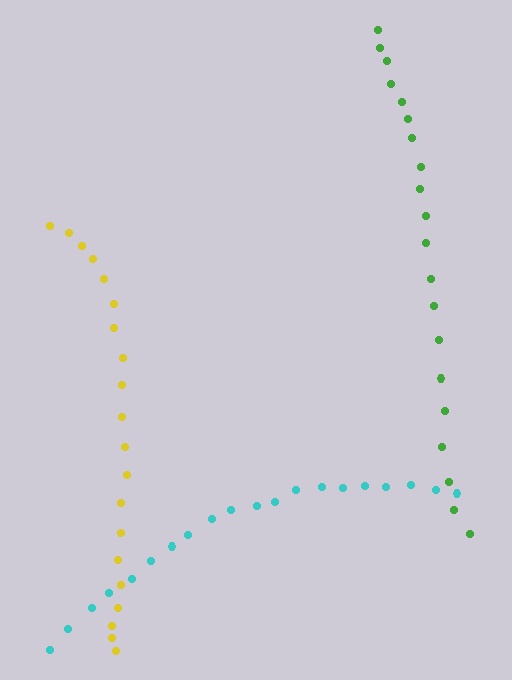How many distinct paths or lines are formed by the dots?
There are 3 distinct paths.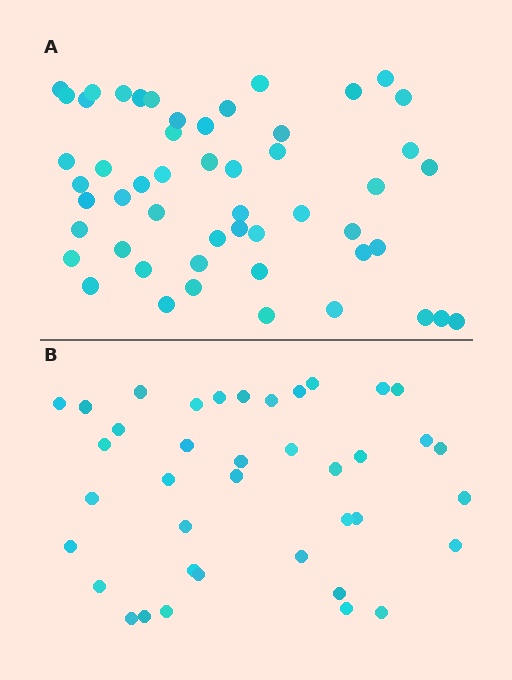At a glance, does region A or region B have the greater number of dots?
Region A (the top region) has more dots.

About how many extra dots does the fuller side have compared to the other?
Region A has approximately 15 more dots than region B.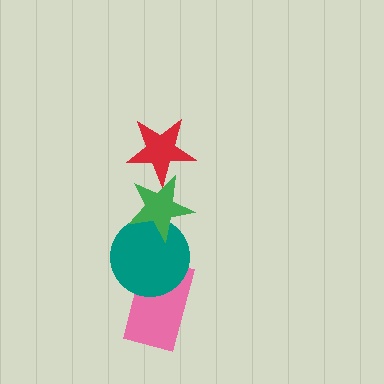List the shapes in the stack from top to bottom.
From top to bottom: the red star, the green star, the teal circle, the pink rectangle.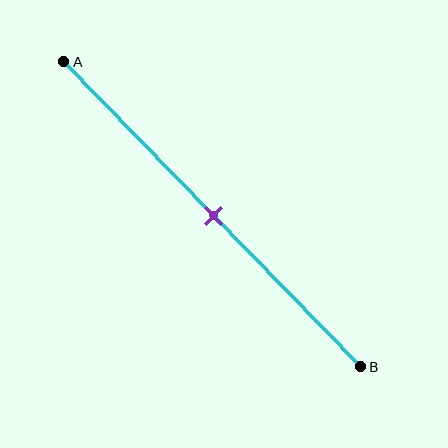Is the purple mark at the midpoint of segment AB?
Yes, the mark is approximately at the midpoint.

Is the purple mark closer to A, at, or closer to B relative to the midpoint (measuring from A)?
The purple mark is approximately at the midpoint of segment AB.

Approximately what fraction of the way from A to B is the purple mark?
The purple mark is approximately 50% of the way from A to B.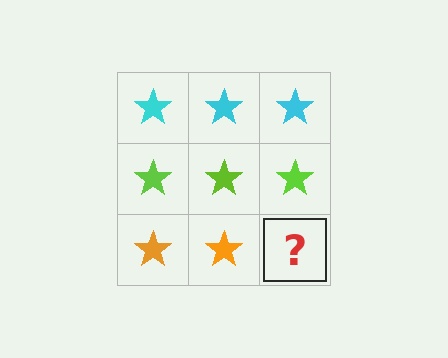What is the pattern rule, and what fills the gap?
The rule is that each row has a consistent color. The gap should be filled with an orange star.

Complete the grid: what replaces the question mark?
The question mark should be replaced with an orange star.